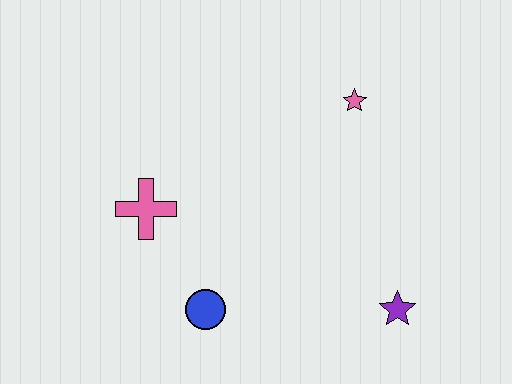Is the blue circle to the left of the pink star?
Yes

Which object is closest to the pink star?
The purple star is closest to the pink star.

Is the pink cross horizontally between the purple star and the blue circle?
No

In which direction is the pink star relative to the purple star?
The pink star is above the purple star.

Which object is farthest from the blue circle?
The pink star is farthest from the blue circle.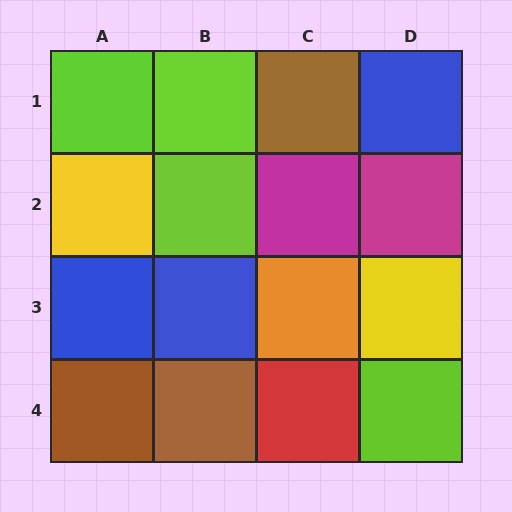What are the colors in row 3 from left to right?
Blue, blue, orange, yellow.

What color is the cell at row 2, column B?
Lime.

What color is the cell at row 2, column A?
Yellow.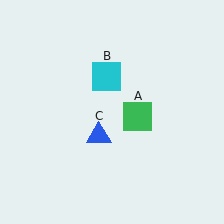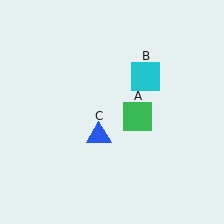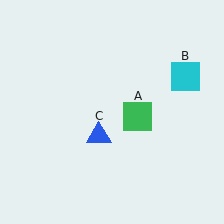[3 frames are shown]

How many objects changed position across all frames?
1 object changed position: cyan square (object B).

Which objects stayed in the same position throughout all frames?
Green square (object A) and blue triangle (object C) remained stationary.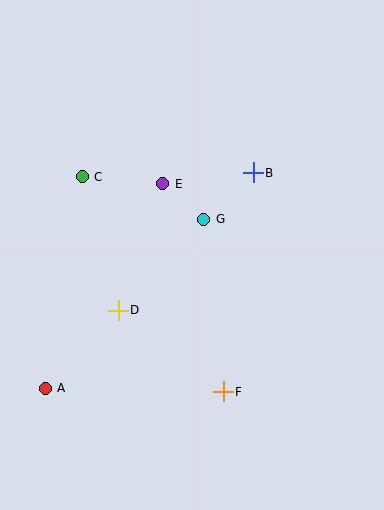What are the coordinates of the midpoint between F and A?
The midpoint between F and A is at (134, 390).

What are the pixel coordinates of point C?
Point C is at (82, 177).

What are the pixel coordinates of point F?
Point F is at (223, 392).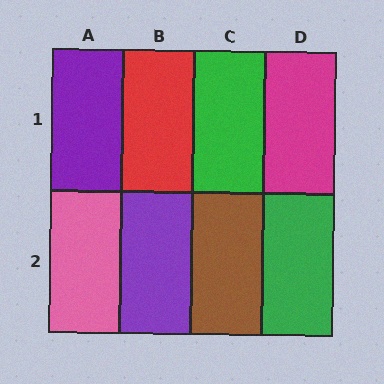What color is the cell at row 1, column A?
Purple.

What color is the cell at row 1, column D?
Magenta.